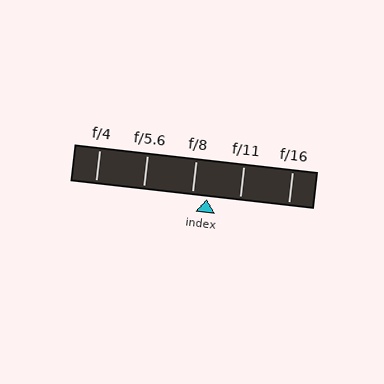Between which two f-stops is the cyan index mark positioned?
The index mark is between f/8 and f/11.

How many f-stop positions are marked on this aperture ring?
There are 5 f-stop positions marked.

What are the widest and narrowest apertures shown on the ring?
The widest aperture shown is f/4 and the narrowest is f/16.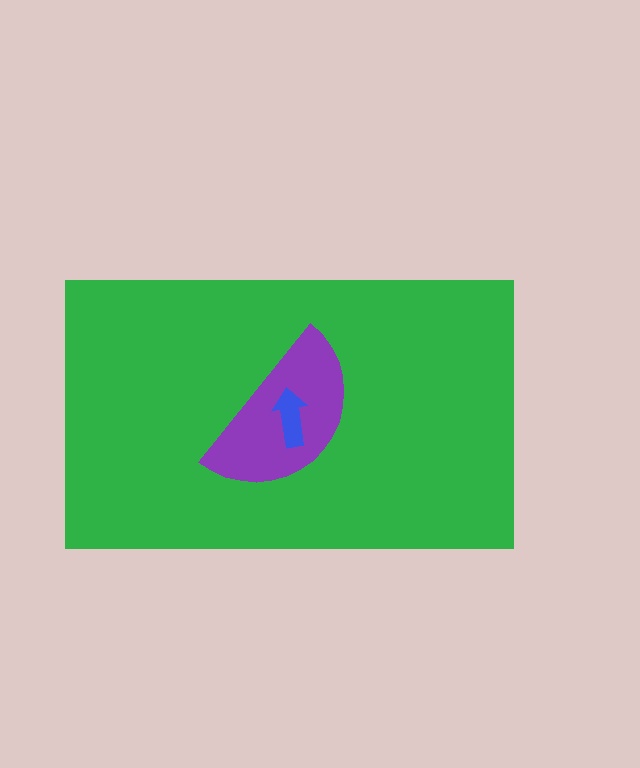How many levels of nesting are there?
3.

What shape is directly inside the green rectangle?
The purple semicircle.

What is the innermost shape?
The blue arrow.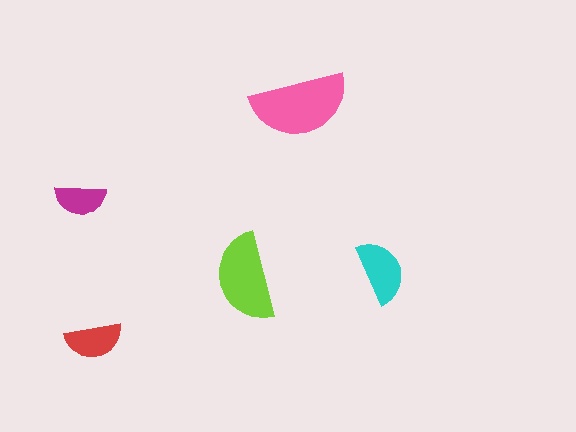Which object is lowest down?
The red semicircle is bottommost.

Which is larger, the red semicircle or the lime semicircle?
The lime one.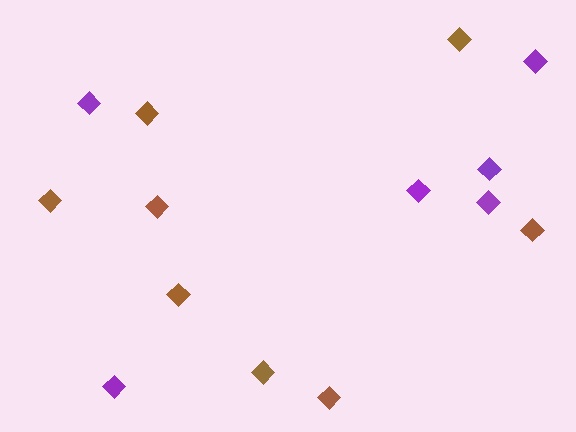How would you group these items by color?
There are 2 groups: one group of purple diamonds (6) and one group of brown diamonds (8).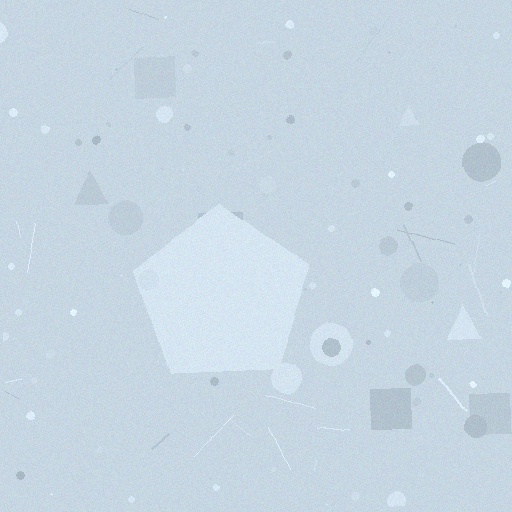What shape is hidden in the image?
A pentagon is hidden in the image.